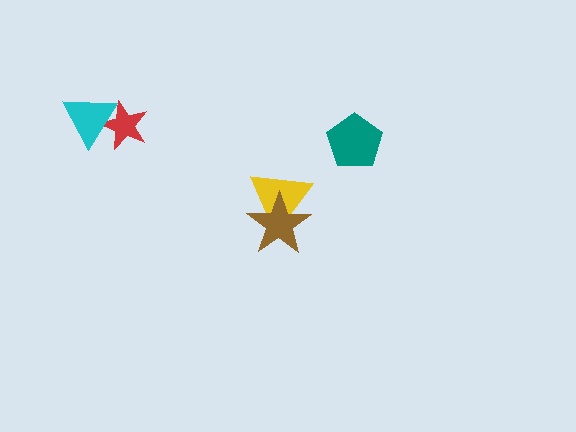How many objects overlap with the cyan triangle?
1 object overlaps with the cyan triangle.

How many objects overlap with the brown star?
1 object overlaps with the brown star.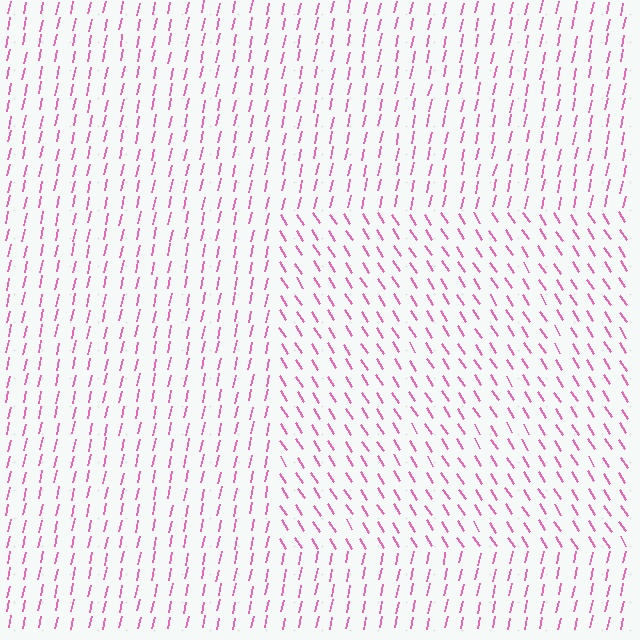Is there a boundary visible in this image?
Yes, there is a texture boundary formed by a change in line orientation.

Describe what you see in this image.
The image is filled with small pink line segments. A rectangle region in the image has lines oriented differently from the surrounding lines, creating a visible texture boundary.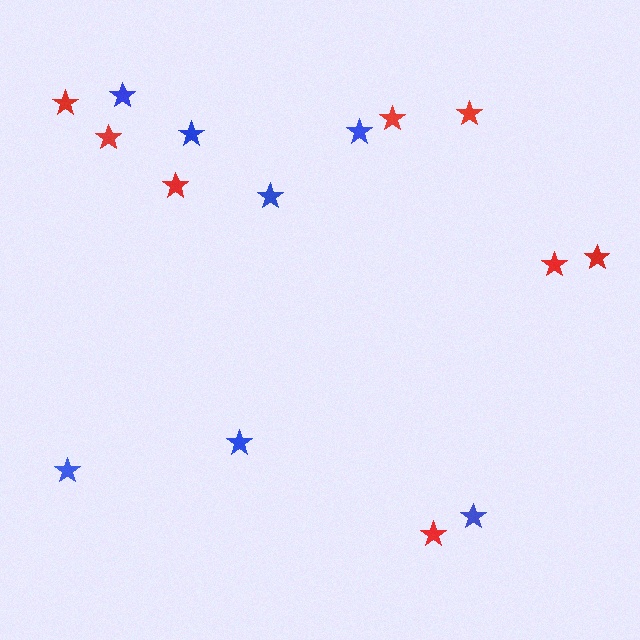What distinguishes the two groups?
There are 2 groups: one group of red stars (8) and one group of blue stars (7).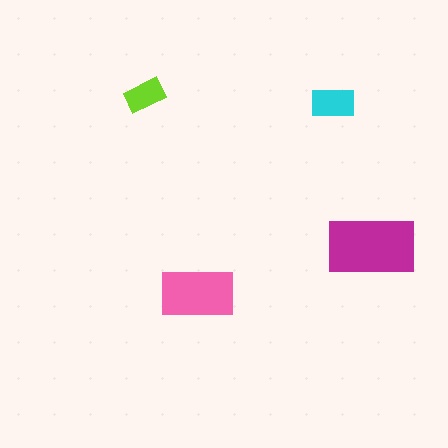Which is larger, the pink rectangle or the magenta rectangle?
The magenta one.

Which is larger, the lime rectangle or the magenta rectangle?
The magenta one.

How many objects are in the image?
There are 4 objects in the image.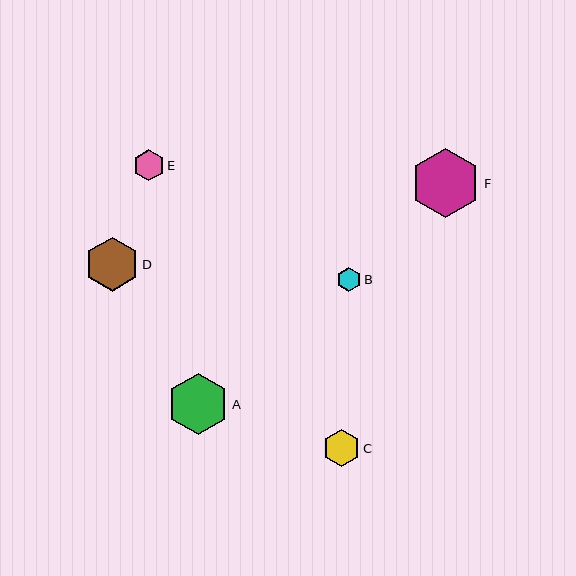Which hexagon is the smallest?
Hexagon B is the smallest with a size of approximately 24 pixels.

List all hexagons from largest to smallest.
From largest to smallest: F, A, D, C, E, B.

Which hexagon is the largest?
Hexagon F is the largest with a size of approximately 69 pixels.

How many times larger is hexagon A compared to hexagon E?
Hexagon A is approximately 2.0 times the size of hexagon E.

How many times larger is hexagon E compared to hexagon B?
Hexagon E is approximately 1.3 times the size of hexagon B.